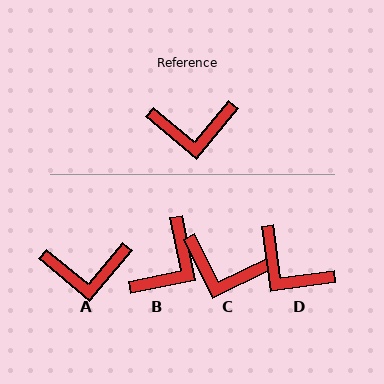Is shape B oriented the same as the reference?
No, it is off by about 52 degrees.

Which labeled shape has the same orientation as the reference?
A.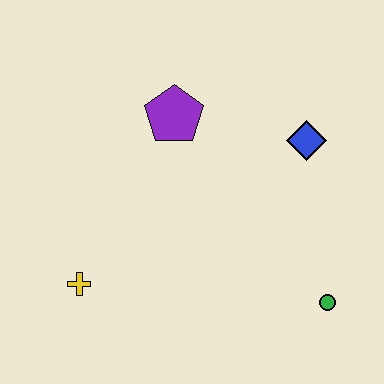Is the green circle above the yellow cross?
No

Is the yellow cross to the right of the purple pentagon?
No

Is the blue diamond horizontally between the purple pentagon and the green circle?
Yes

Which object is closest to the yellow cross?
The purple pentagon is closest to the yellow cross.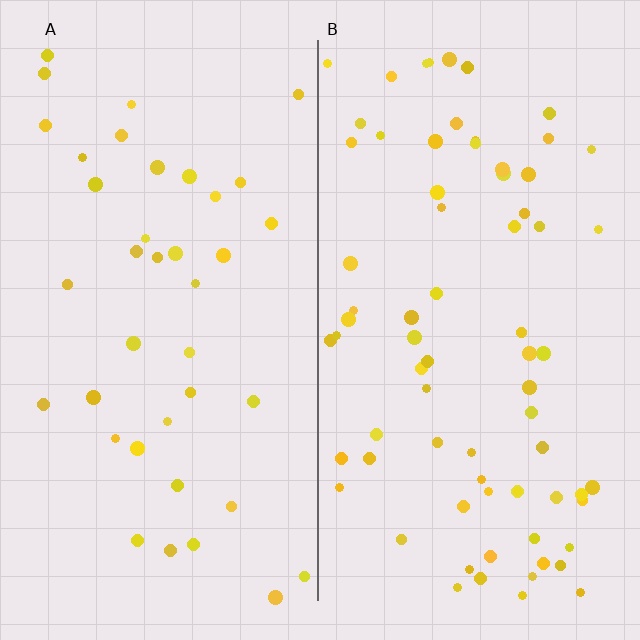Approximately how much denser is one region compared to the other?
Approximately 1.9× — region B over region A.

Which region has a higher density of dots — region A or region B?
B (the right).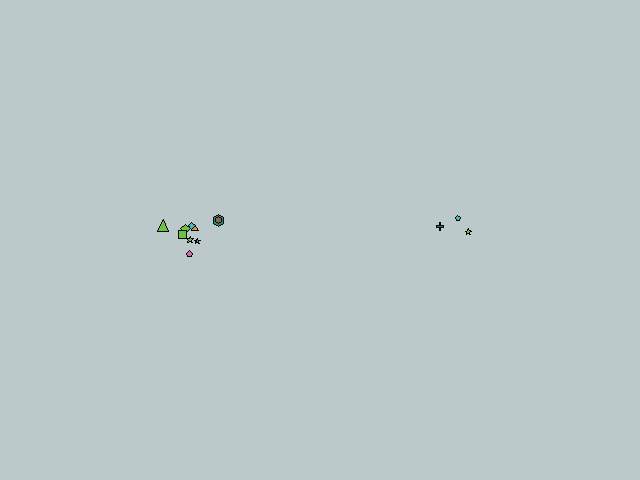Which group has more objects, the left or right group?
The left group.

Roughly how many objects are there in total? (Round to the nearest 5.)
Roughly 15 objects in total.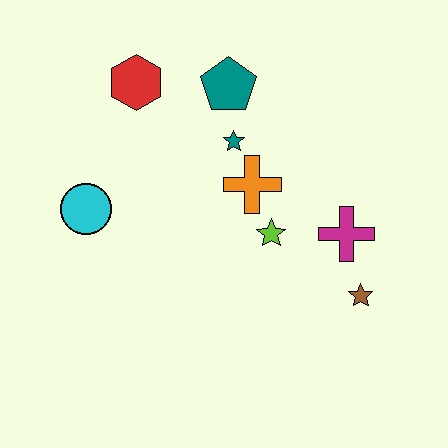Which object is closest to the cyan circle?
The red hexagon is closest to the cyan circle.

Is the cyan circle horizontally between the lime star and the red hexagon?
No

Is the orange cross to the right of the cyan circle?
Yes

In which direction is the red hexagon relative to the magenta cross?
The red hexagon is to the left of the magenta cross.